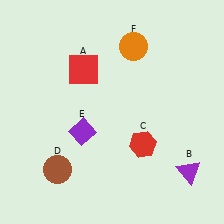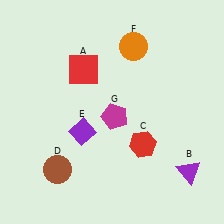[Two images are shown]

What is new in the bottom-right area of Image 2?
A magenta pentagon (G) was added in the bottom-right area of Image 2.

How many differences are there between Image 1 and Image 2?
There is 1 difference between the two images.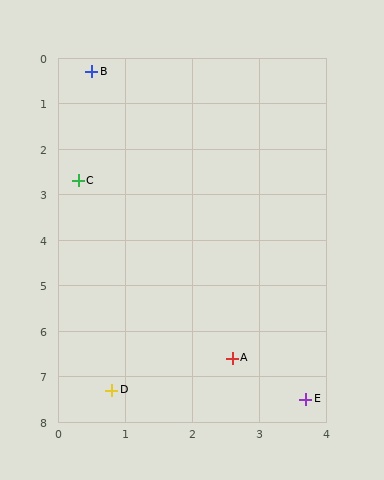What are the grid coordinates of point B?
Point B is at approximately (0.5, 0.3).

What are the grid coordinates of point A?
Point A is at approximately (2.6, 6.6).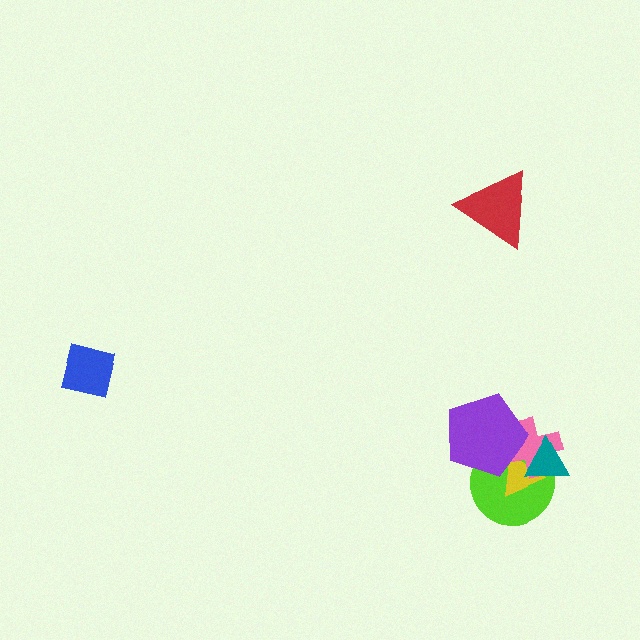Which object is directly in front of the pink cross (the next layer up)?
The purple pentagon is directly in front of the pink cross.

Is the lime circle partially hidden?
Yes, it is partially covered by another shape.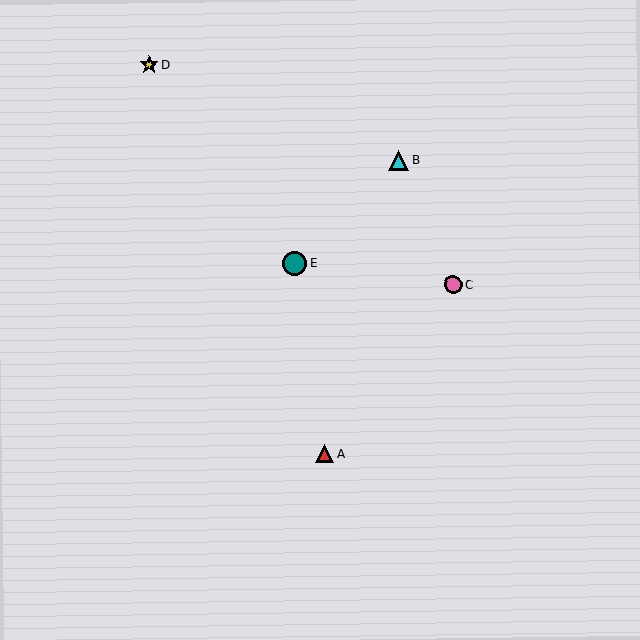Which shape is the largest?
The teal circle (labeled E) is the largest.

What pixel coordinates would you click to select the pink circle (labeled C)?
Click at (453, 285) to select the pink circle C.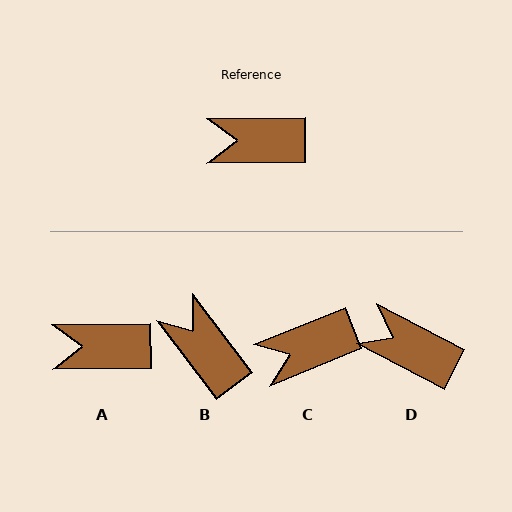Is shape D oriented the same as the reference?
No, it is off by about 28 degrees.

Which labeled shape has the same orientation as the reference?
A.